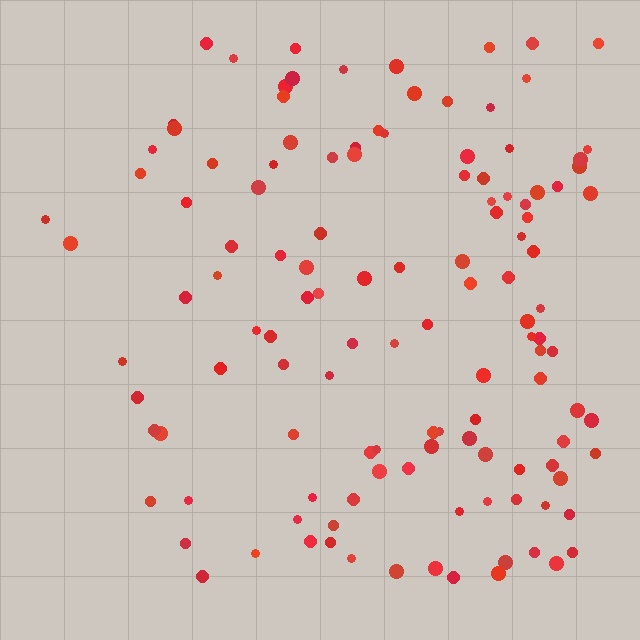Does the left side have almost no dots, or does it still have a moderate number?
Still a moderate number, just noticeably fewer than the right.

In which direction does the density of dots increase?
From left to right, with the right side densest.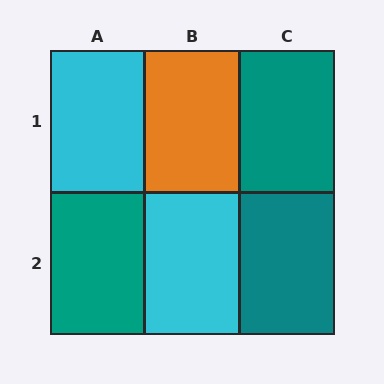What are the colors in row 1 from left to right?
Cyan, orange, teal.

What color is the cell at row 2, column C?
Teal.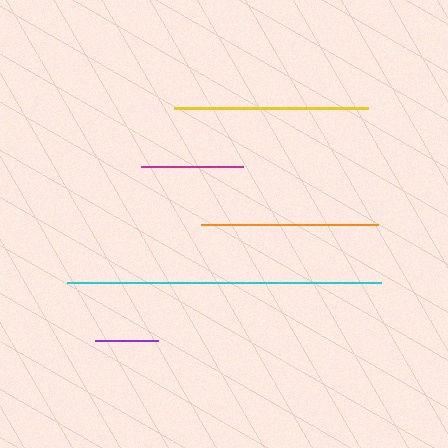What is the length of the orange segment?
The orange segment is approximately 178 pixels long.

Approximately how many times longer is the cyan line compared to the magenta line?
The cyan line is approximately 3.1 times the length of the magenta line.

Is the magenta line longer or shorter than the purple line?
The magenta line is longer than the purple line.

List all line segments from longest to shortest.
From longest to shortest: cyan, yellow, orange, magenta, purple.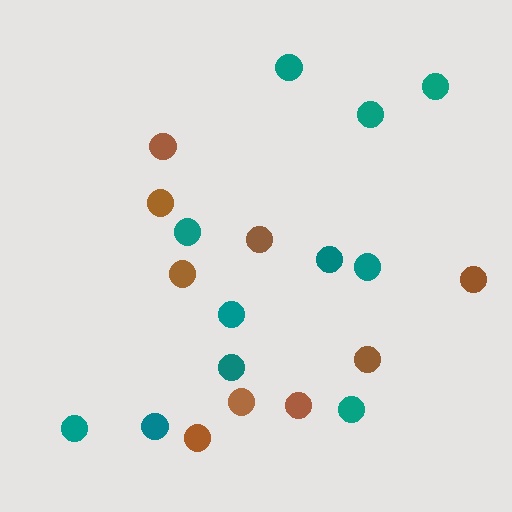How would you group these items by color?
There are 2 groups: one group of teal circles (11) and one group of brown circles (9).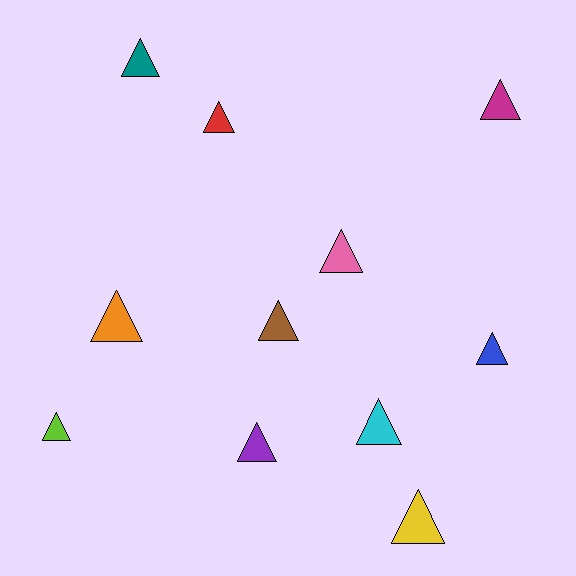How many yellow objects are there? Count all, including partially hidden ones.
There is 1 yellow object.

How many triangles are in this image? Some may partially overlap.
There are 11 triangles.